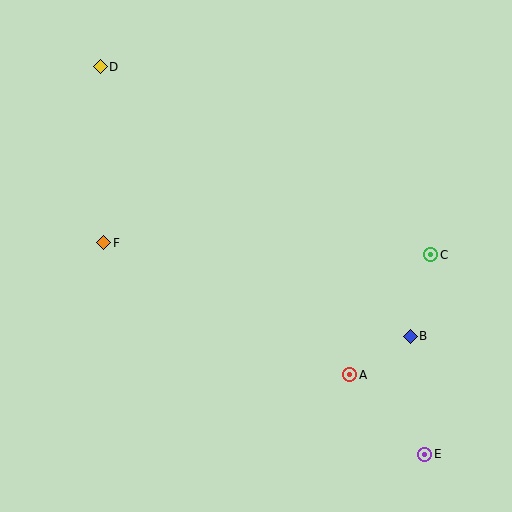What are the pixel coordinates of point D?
Point D is at (100, 67).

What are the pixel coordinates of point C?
Point C is at (431, 255).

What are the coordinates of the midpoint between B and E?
The midpoint between B and E is at (418, 395).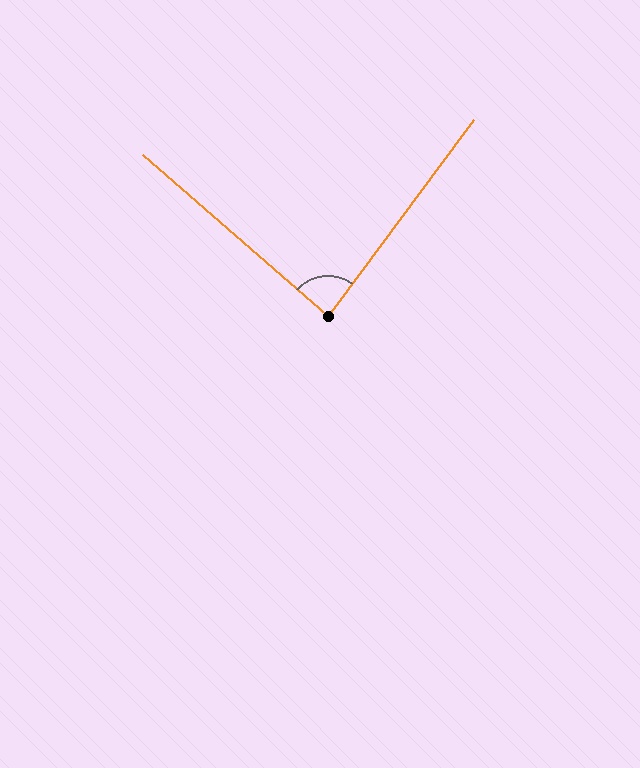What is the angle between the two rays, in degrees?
Approximately 86 degrees.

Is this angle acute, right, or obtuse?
It is approximately a right angle.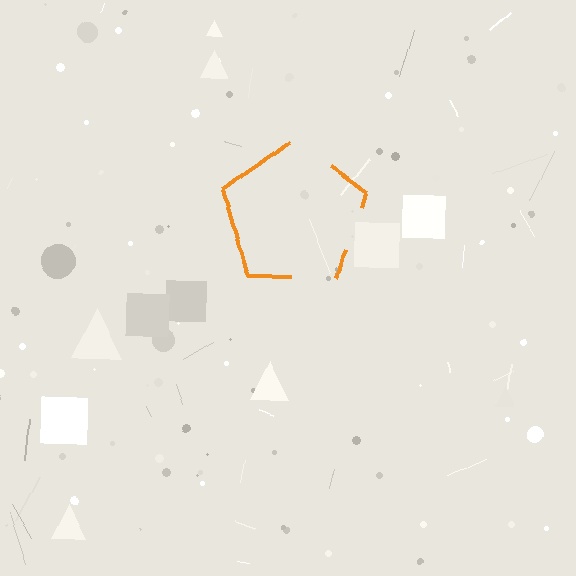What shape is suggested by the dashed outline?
The dashed outline suggests a pentagon.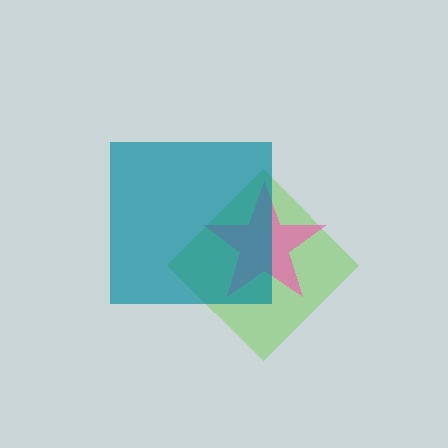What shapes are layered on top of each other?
The layered shapes are: a lime diamond, a pink star, a teal square.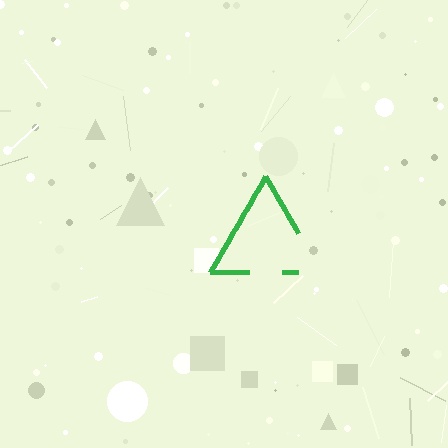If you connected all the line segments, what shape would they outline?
They would outline a triangle.